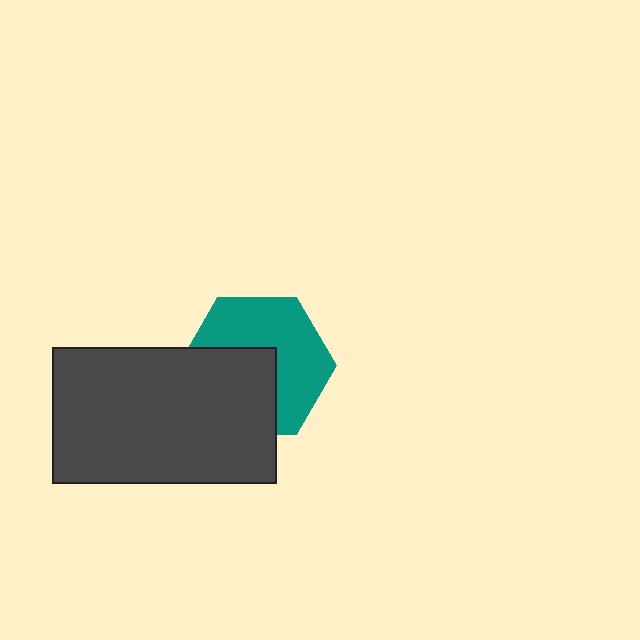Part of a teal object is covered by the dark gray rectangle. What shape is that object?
It is a hexagon.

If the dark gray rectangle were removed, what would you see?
You would see the complete teal hexagon.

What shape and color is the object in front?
The object in front is a dark gray rectangle.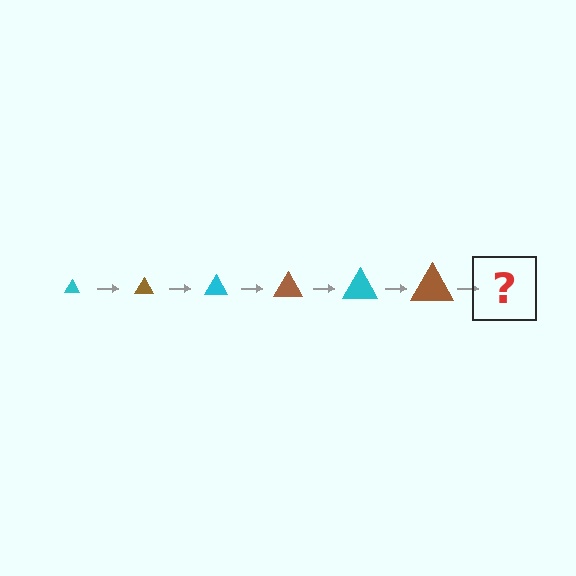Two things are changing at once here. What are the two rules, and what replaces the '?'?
The two rules are that the triangle grows larger each step and the color cycles through cyan and brown. The '?' should be a cyan triangle, larger than the previous one.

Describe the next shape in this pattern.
It should be a cyan triangle, larger than the previous one.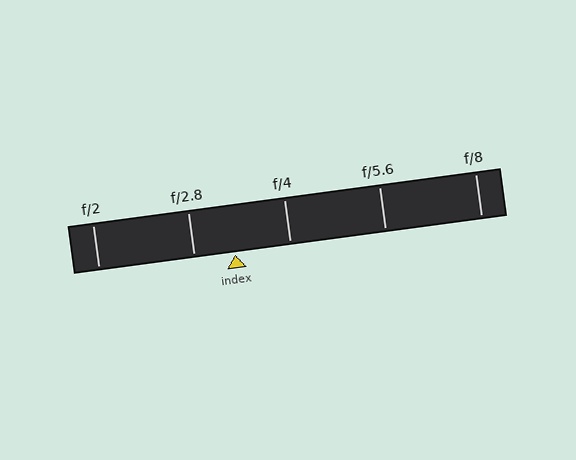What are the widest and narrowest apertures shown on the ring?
The widest aperture shown is f/2 and the narrowest is f/8.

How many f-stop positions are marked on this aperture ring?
There are 5 f-stop positions marked.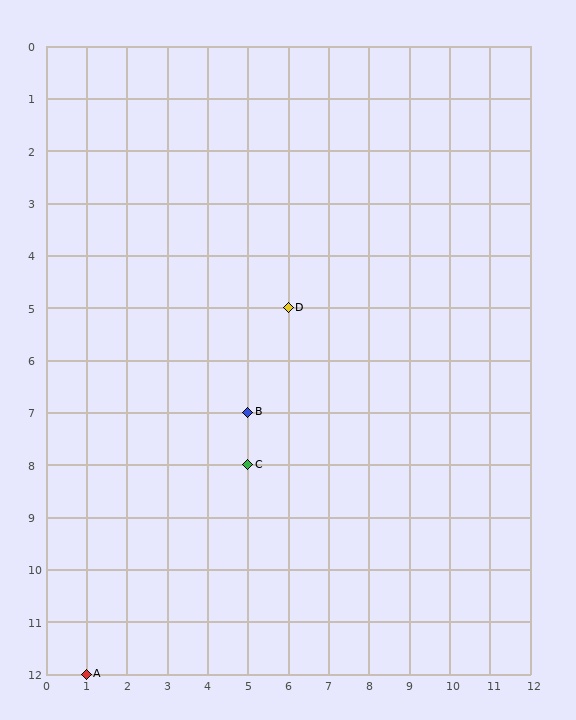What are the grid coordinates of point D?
Point D is at grid coordinates (6, 5).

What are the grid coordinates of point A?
Point A is at grid coordinates (1, 12).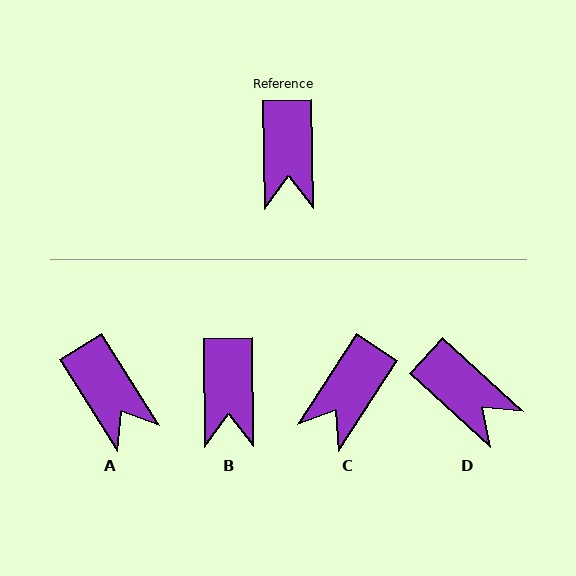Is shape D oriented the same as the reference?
No, it is off by about 47 degrees.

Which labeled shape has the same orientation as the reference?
B.